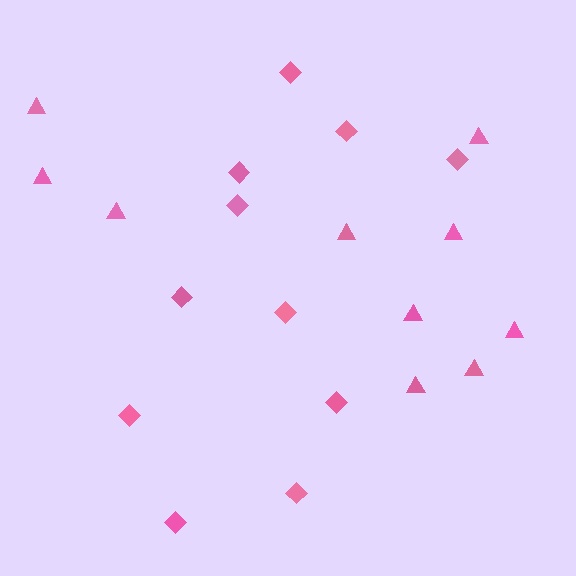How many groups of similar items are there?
There are 2 groups: one group of triangles (10) and one group of diamonds (11).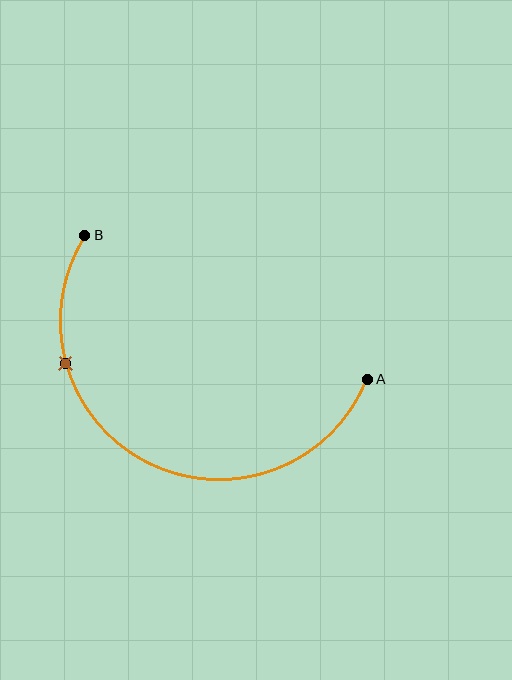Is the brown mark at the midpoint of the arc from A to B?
No. The brown mark lies on the arc but is closer to endpoint B. The arc midpoint would be at the point on the curve equidistant along the arc from both A and B.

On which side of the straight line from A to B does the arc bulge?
The arc bulges below the straight line connecting A and B.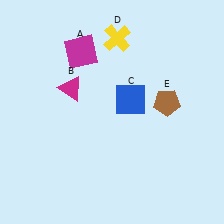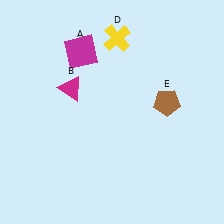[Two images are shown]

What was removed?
The blue square (C) was removed in Image 2.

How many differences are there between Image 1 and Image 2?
There is 1 difference between the two images.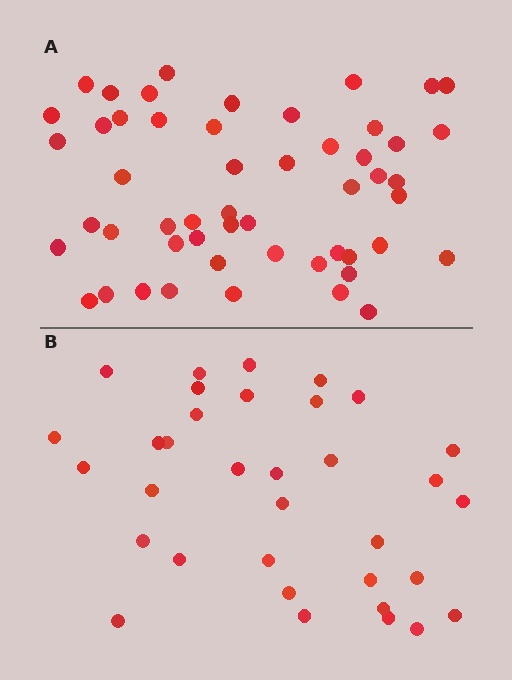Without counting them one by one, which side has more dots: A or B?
Region A (the top region) has more dots.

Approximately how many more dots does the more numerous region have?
Region A has approximately 20 more dots than region B.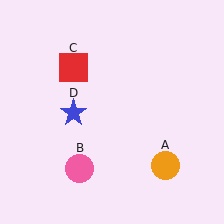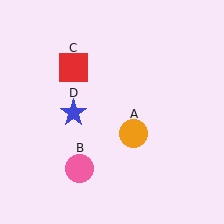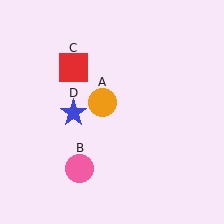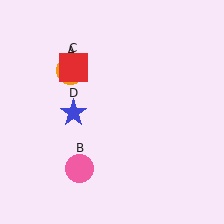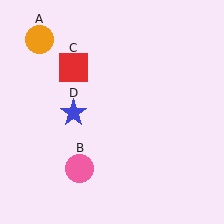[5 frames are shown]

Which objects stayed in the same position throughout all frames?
Pink circle (object B) and red square (object C) and blue star (object D) remained stationary.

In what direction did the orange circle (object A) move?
The orange circle (object A) moved up and to the left.